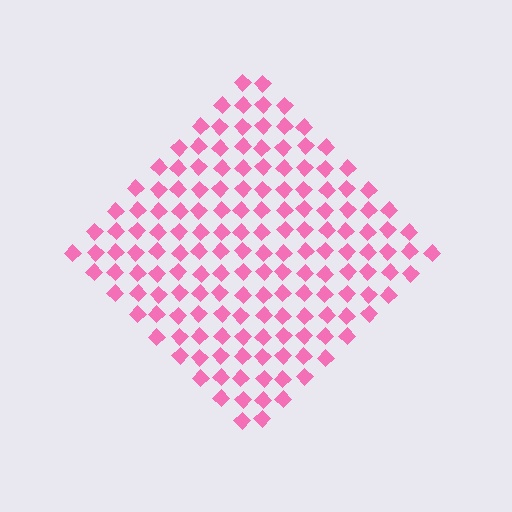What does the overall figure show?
The overall figure shows a diamond.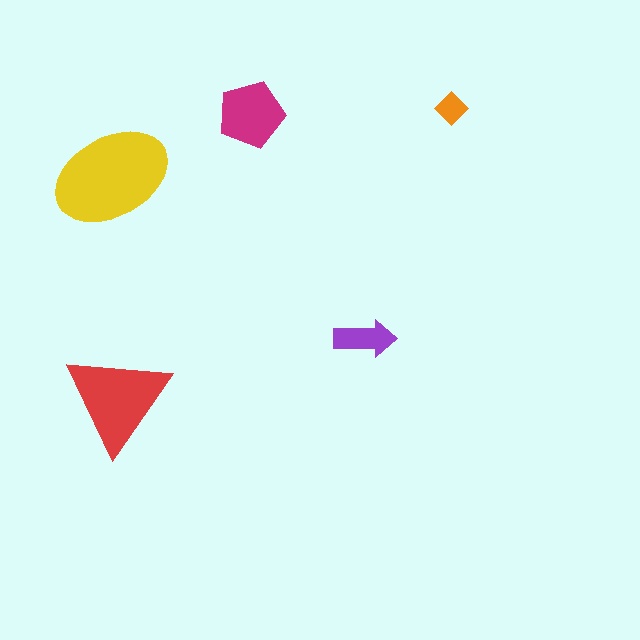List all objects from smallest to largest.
The orange diamond, the purple arrow, the magenta pentagon, the red triangle, the yellow ellipse.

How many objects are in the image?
There are 5 objects in the image.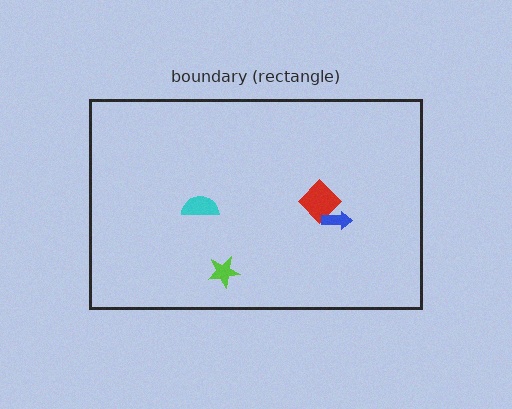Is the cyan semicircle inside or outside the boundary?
Inside.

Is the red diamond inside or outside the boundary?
Inside.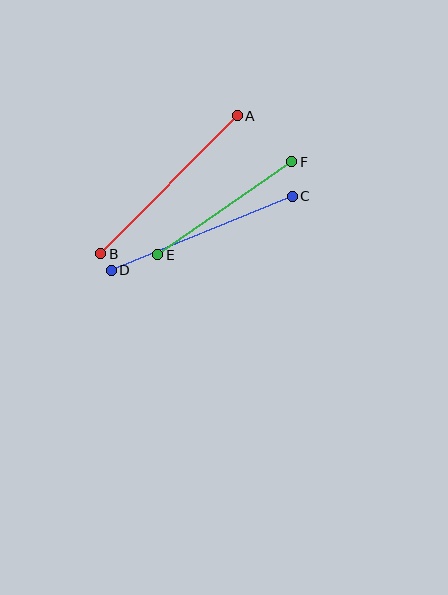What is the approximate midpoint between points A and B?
The midpoint is at approximately (169, 185) pixels.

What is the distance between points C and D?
The distance is approximately 196 pixels.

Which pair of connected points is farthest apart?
Points C and D are farthest apart.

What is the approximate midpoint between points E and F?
The midpoint is at approximately (225, 208) pixels.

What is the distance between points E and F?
The distance is approximately 163 pixels.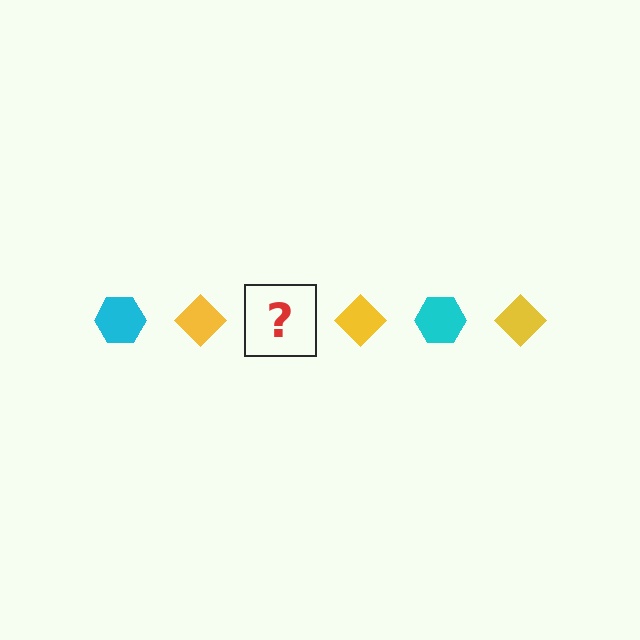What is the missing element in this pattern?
The missing element is a cyan hexagon.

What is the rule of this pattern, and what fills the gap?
The rule is that the pattern alternates between cyan hexagon and yellow diamond. The gap should be filled with a cyan hexagon.